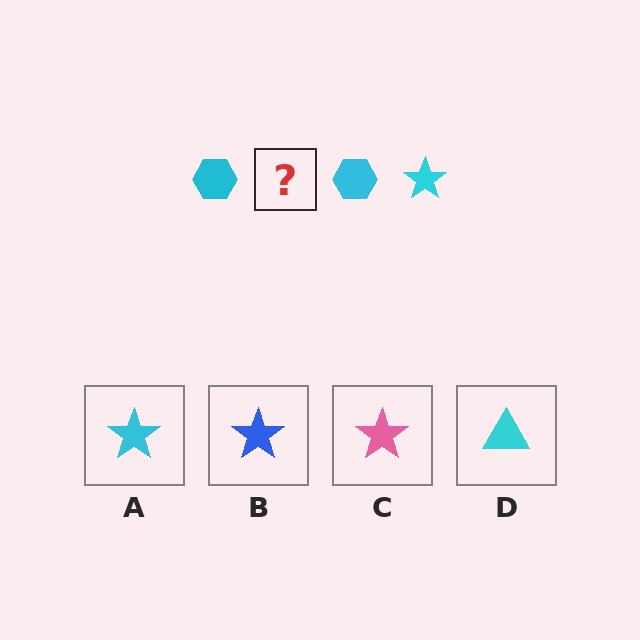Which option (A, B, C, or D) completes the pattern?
A.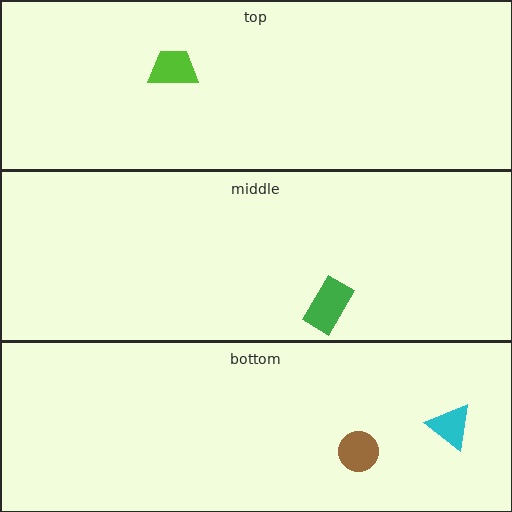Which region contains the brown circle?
The bottom region.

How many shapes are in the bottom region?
2.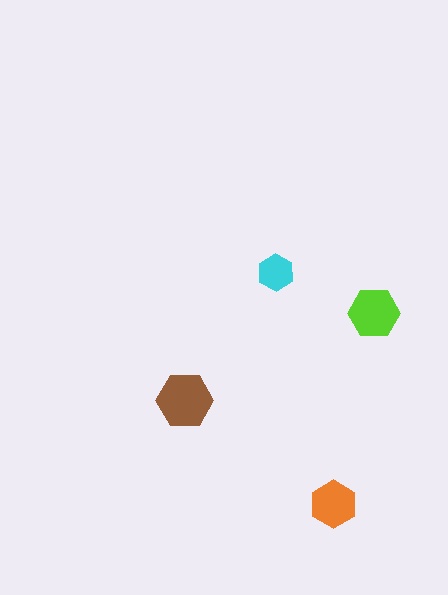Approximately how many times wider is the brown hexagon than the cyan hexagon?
About 1.5 times wider.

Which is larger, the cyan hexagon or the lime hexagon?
The lime one.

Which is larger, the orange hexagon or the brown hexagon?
The brown one.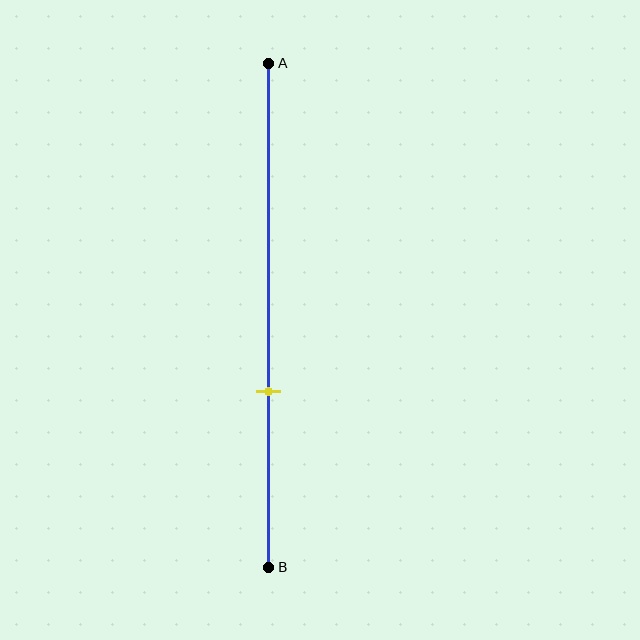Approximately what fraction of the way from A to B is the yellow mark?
The yellow mark is approximately 65% of the way from A to B.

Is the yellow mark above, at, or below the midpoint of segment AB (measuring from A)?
The yellow mark is below the midpoint of segment AB.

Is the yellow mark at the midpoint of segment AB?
No, the mark is at about 65% from A, not at the 50% midpoint.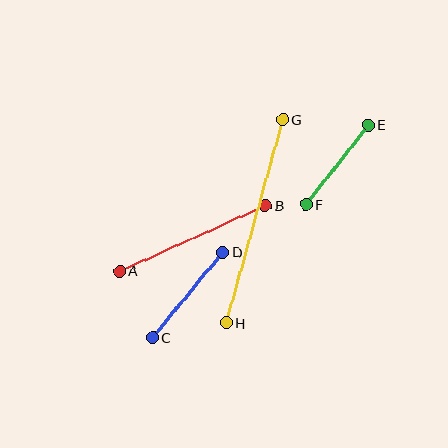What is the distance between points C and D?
The distance is approximately 110 pixels.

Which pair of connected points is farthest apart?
Points G and H are farthest apart.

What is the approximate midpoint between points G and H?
The midpoint is at approximately (254, 221) pixels.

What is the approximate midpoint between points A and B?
The midpoint is at approximately (193, 238) pixels.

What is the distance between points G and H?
The distance is approximately 211 pixels.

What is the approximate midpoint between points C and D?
The midpoint is at approximately (188, 295) pixels.